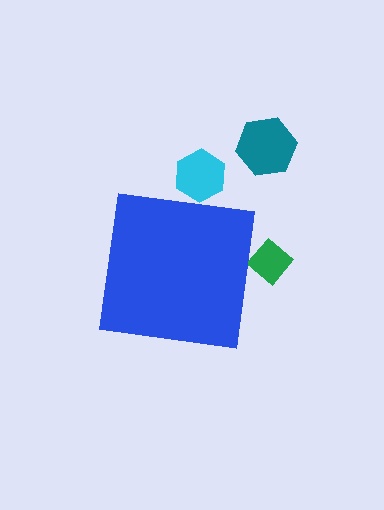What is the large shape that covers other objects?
A blue square.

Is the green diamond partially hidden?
Yes, the green diamond is partially hidden behind the blue square.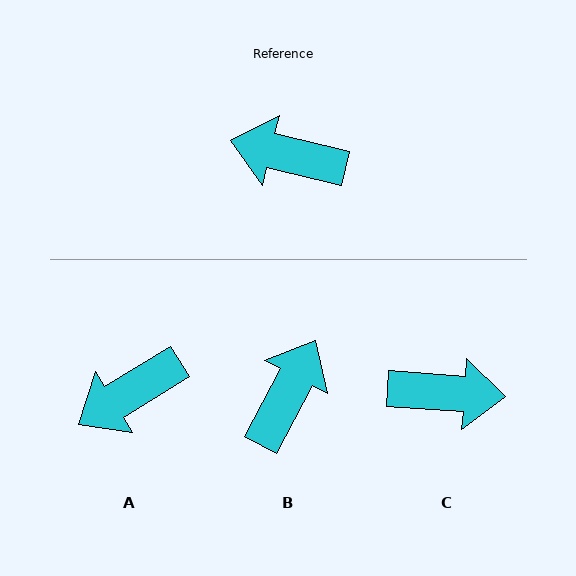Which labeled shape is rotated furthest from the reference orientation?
C, about 170 degrees away.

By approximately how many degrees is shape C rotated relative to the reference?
Approximately 170 degrees clockwise.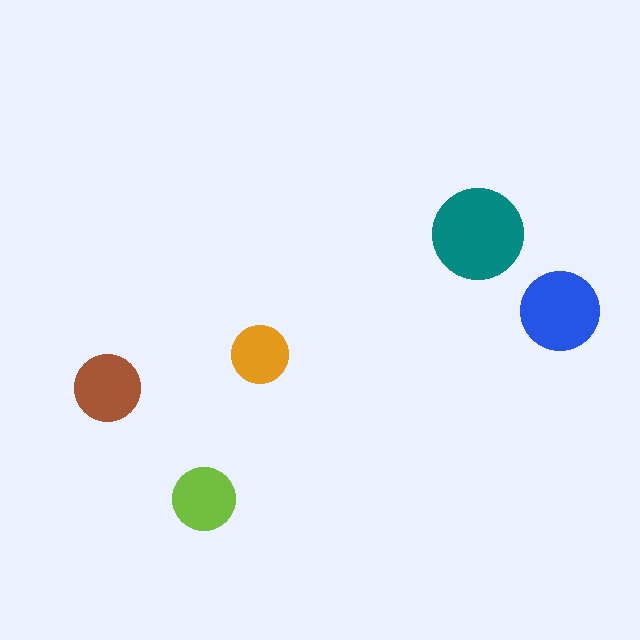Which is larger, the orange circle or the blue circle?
The blue one.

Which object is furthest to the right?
The blue circle is rightmost.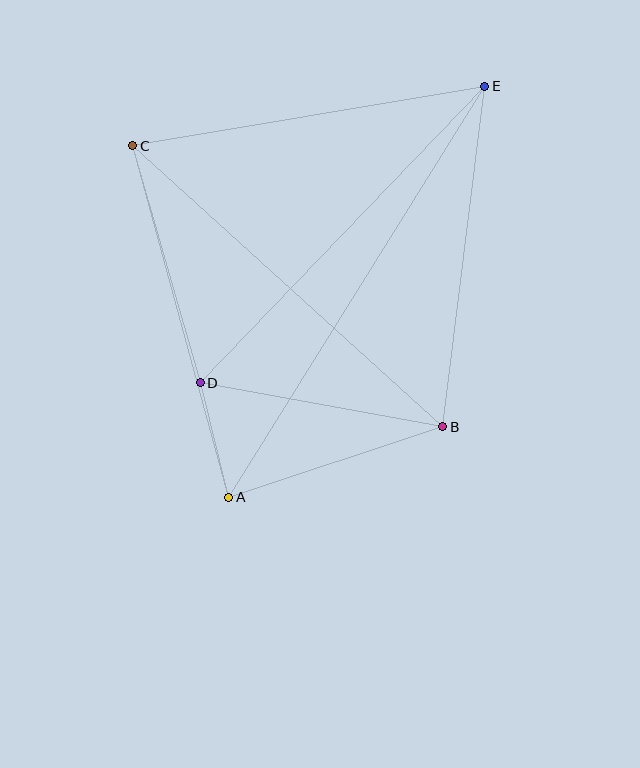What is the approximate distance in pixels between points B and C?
The distance between B and C is approximately 418 pixels.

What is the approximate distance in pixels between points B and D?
The distance between B and D is approximately 247 pixels.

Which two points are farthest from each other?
Points A and E are farthest from each other.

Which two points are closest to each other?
Points A and D are closest to each other.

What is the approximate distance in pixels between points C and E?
The distance between C and E is approximately 357 pixels.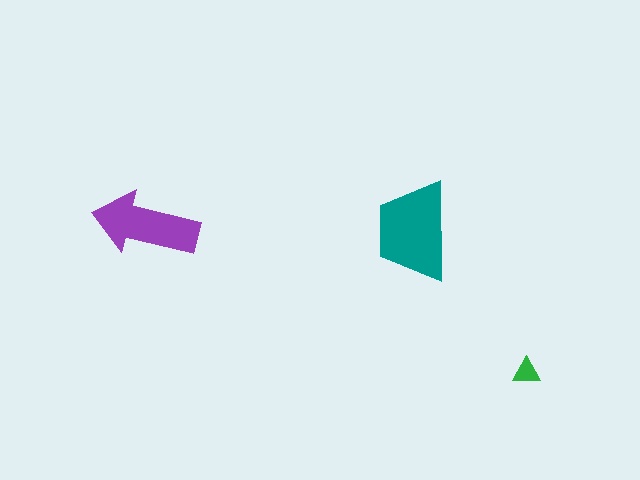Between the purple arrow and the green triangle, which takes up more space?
The purple arrow.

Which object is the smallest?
The green triangle.